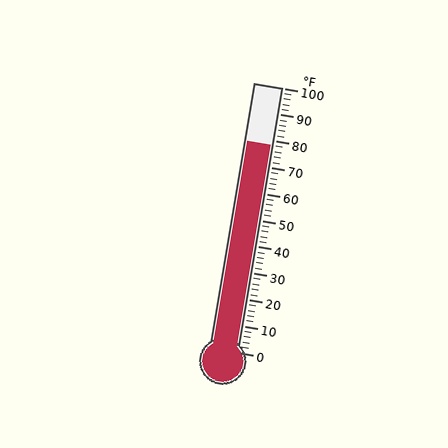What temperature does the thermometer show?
The thermometer shows approximately 78°F.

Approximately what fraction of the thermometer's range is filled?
The thermometer is filled to approximately 80% of its range.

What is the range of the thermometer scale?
The thermometer scale ranges from 0°F to 100°F.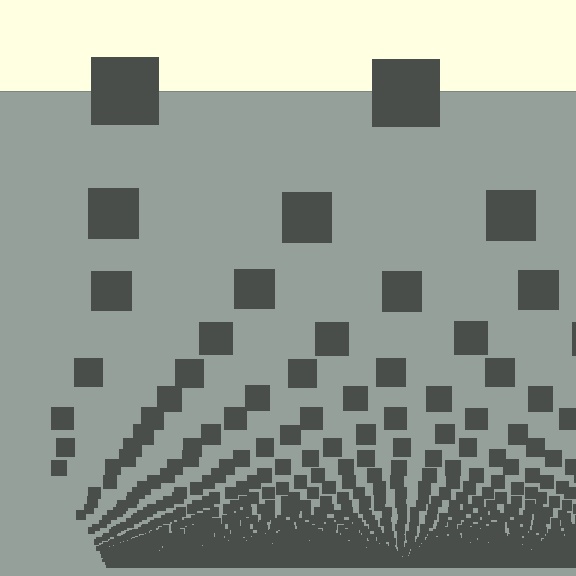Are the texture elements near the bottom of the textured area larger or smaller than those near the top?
Smaller. The gradient is inverted — elements near the bottom are smaller and denser.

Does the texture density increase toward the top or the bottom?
Density increases toward the bottom.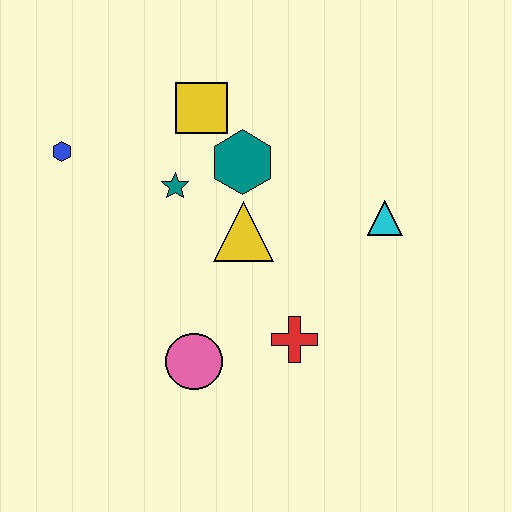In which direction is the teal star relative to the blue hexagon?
The teal star is to the right of the blue hexagon.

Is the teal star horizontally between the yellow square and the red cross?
No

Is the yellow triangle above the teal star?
No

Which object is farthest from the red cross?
The blue hexagon is farthest from the red cross.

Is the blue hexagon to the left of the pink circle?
Yes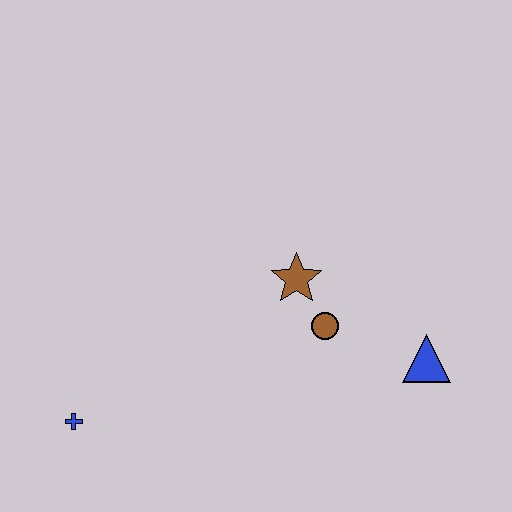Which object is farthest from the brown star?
The blue cross is farthest from the brown star.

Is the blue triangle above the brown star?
No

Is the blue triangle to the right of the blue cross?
Yes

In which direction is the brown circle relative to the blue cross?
The brown circle is to the right of the blue cross.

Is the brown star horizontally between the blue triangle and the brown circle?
No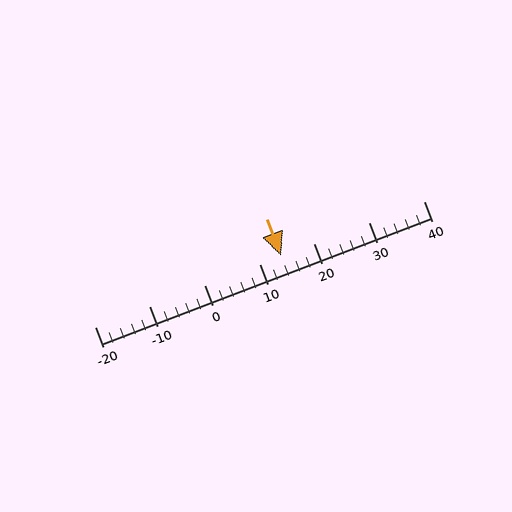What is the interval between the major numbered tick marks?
The major tick marks are spaced 10 units apart.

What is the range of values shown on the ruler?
The ruler shows values from -20 to 40.